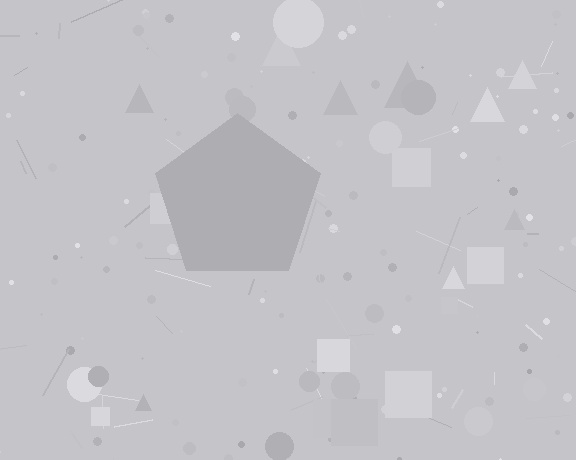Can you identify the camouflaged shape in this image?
The camouflaged shape is a pentagon.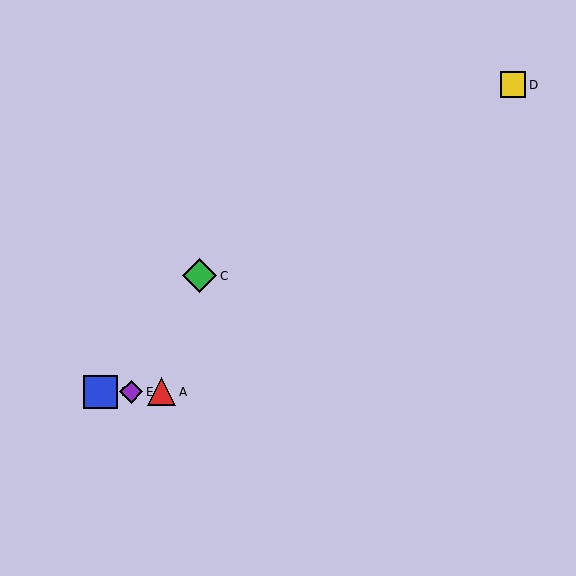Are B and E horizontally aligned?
Yes, both are at y≈392.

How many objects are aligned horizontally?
3 objects (A, B, E) are aligned horizontally.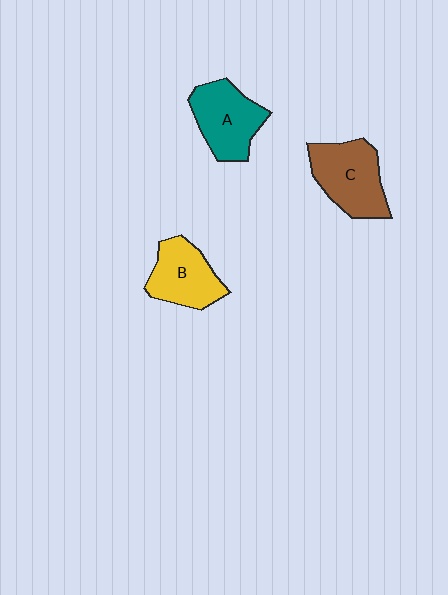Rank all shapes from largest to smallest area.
From largest to smallest: C (brown), A (teal), B (yellow).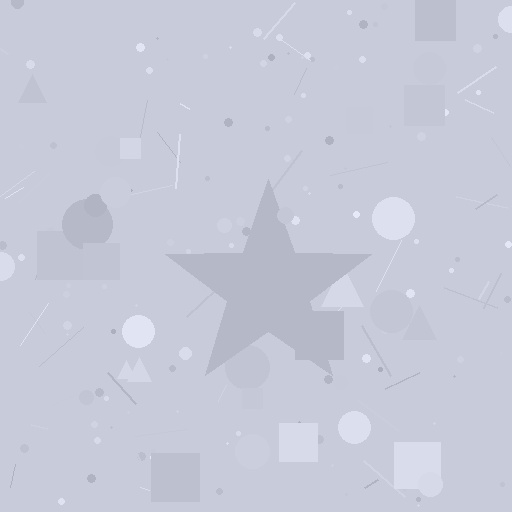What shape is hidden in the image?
A star is hidden in the image.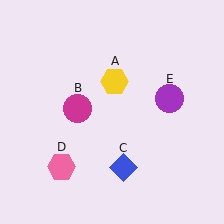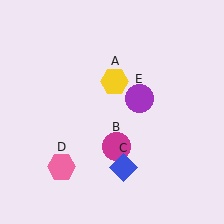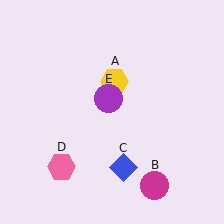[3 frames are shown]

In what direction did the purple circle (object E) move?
The purple circle (object E) moved left.